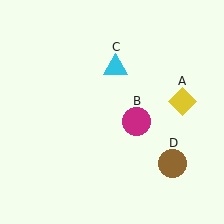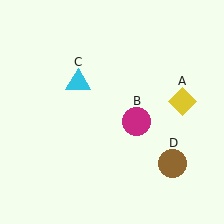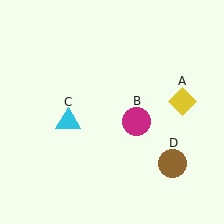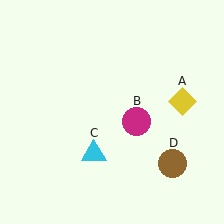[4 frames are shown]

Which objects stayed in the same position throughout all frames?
Yellow diamond (object A) and magenta circle (object B) and brown circle (object D) remained stationary.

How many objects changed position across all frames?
1 object changed position: cyan triangle (object C).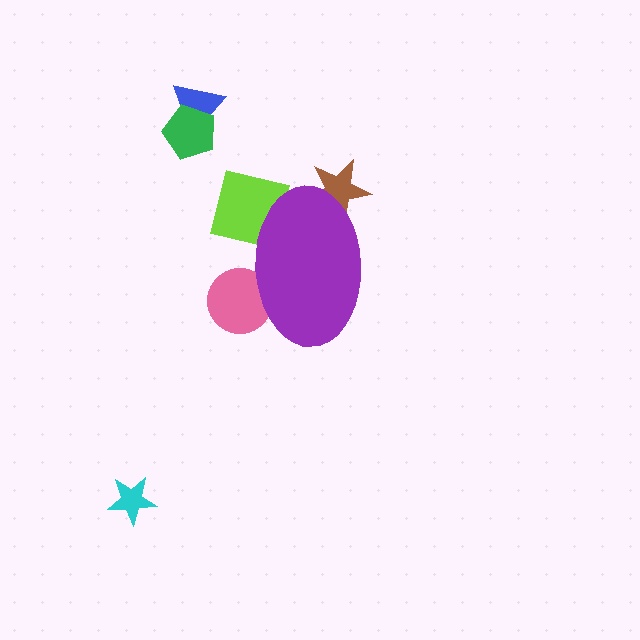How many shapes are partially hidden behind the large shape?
3 shapes are partially hidden.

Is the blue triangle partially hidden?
No, the blue triangle is fully visible.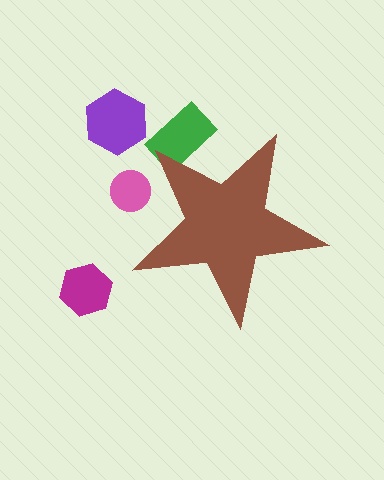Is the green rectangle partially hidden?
Yes, the green rectangle is partially hidden behind the brown star.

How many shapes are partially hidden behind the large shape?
2 shapes are partially hidden.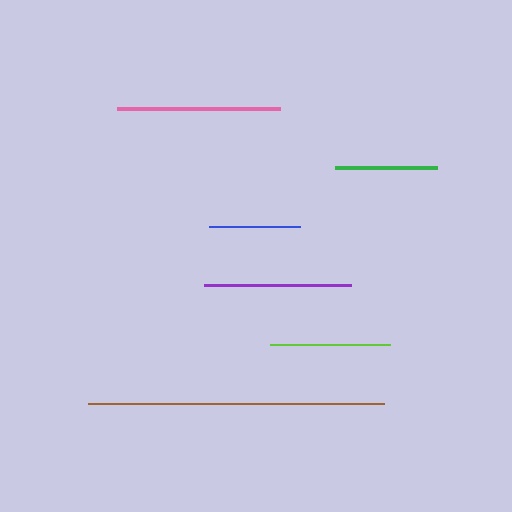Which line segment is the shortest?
The blue line is the shortest at approximately 91 pixels.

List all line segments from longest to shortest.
From longest to shortest: brown, pink, purple, lime, green, blue.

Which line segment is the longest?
The brown line is the longest at approximately 296 pixels.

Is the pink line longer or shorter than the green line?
The pink line is longer than the green line.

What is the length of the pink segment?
The pink segment is approximately 163 pixels long.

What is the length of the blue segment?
The blue segment is approximately 91 pixels long.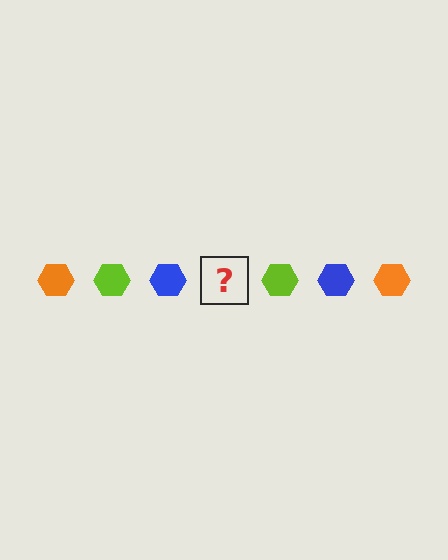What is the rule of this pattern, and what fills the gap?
The rule is that the pattern cycles through orange, lime, blue hexagons. The gap should be filled with an orange hexagon.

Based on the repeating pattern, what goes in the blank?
The blank should be an orange hexagon.